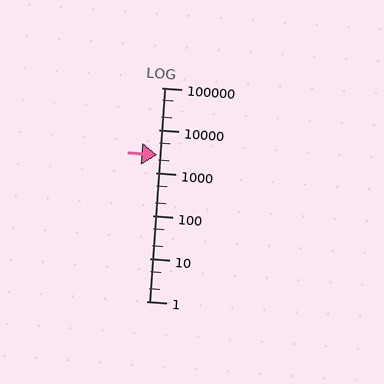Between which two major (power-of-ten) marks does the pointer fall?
The pointer is between 1000 and 10000.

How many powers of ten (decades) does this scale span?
The scale spans 5 decades, from 1 to 100000.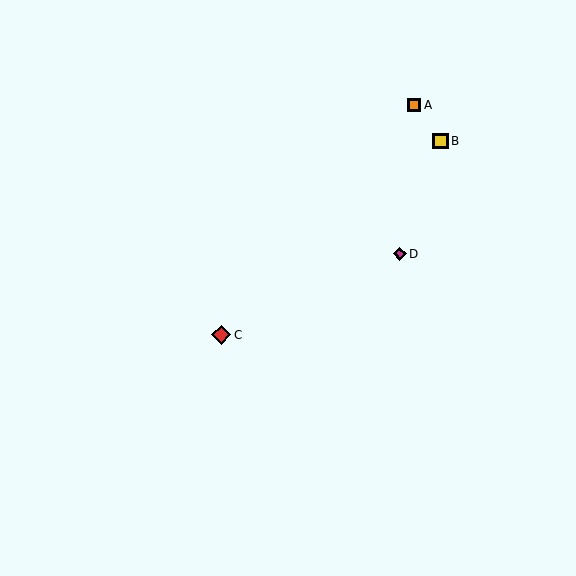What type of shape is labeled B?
Shape B is a yellow square.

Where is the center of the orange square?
The center of the orange square is at (414, 105).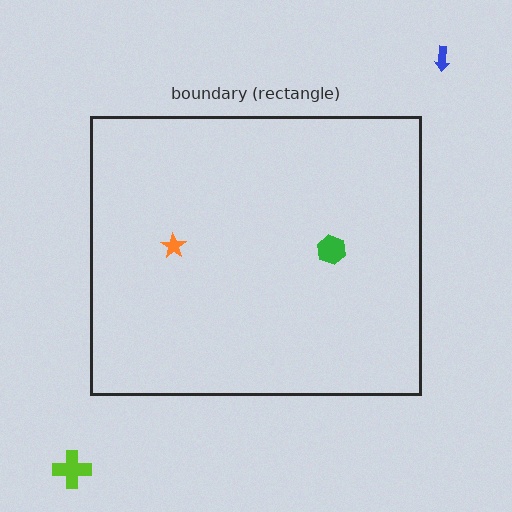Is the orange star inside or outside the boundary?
Inside.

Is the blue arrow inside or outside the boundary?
Outside.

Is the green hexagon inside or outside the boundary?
Inside.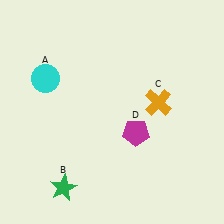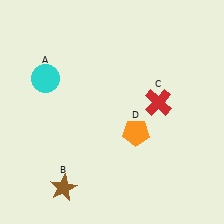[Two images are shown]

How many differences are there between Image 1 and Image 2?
There are 3 differences between the two images.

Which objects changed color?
B changed from green to brown. C changed from orange to red. D changed from magenta to orange.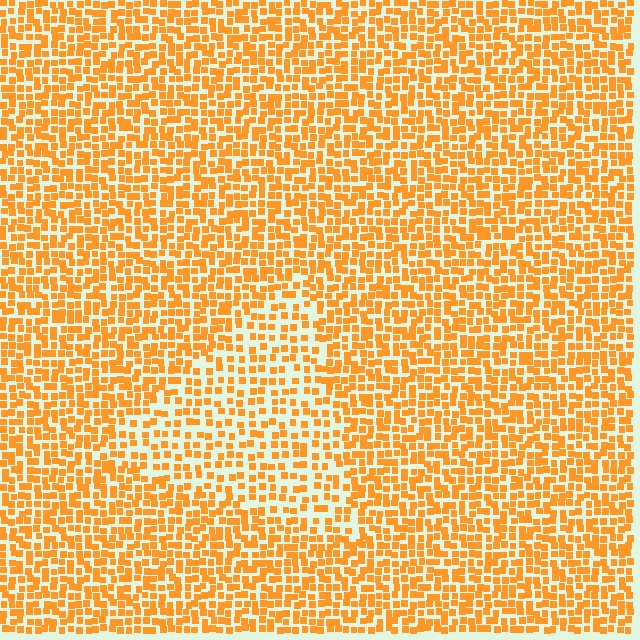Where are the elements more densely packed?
The elements are more densely packed outside the triangle boundary.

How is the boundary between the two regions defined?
The boundary is defined by a change in element density (approximately 1.7x ratio). All elements are the same color, size, and shape.